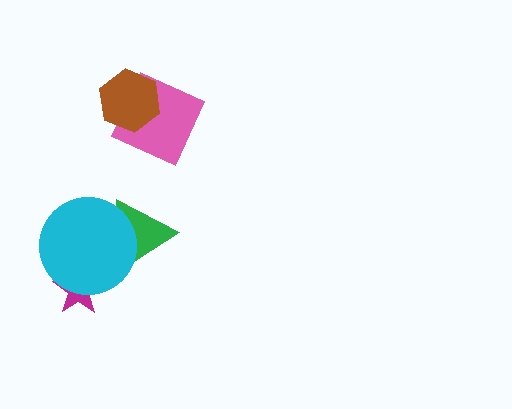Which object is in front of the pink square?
The brown hexagon is in front of the pink square.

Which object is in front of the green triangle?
The cyan circle is in front of the green triangle.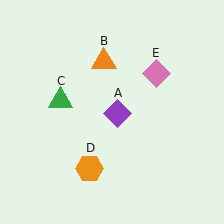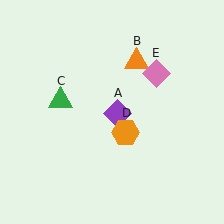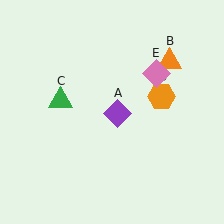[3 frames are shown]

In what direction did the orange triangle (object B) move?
The orange triangle (object B) moved right.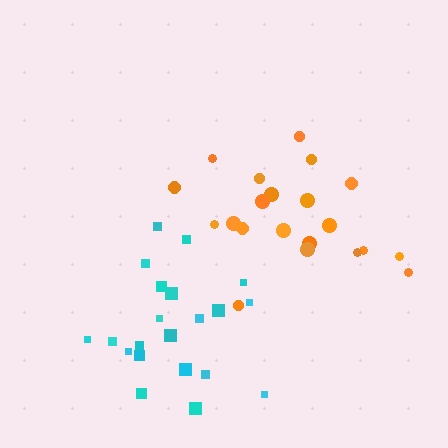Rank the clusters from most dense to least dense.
cyan, orange.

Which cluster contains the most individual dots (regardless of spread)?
Cyan (21).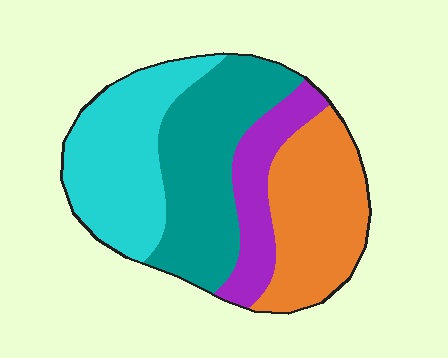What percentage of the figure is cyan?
Cyan covers around 30% of the figure.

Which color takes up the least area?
Purple, at roughly 15%.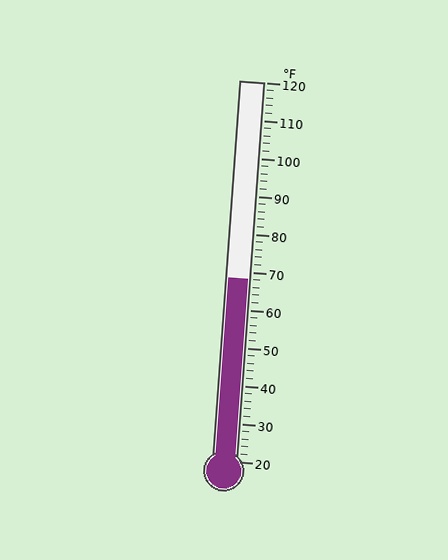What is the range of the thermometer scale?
The thermometer scale ranges from 20°F to 120°F.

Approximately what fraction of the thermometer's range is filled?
The thermometer is filled to approximately 50% of its range.